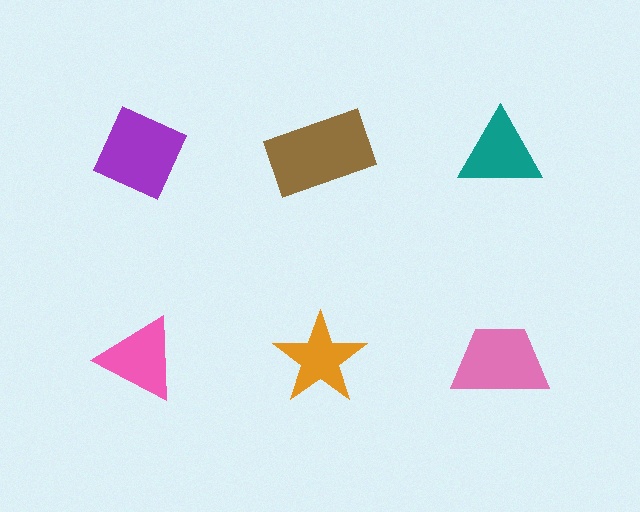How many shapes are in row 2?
3 shapes.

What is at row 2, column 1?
A pink triangle.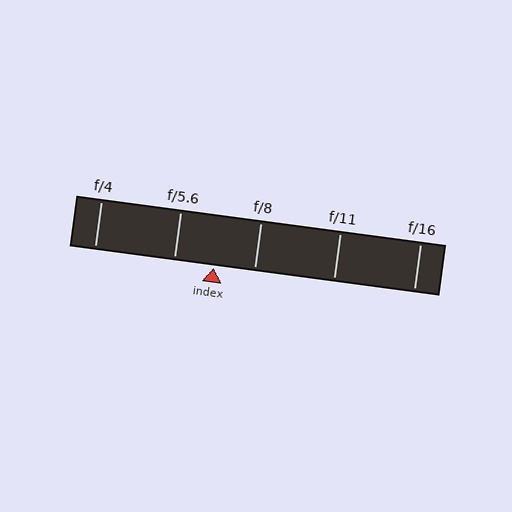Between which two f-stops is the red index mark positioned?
The index mark is between f/5.6 and f/8.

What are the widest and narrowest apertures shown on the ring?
The widest aperture shown is f/4 and the narrowest is f/16.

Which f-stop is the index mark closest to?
The index mark is closest to f/8.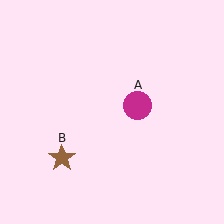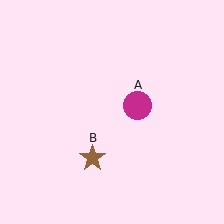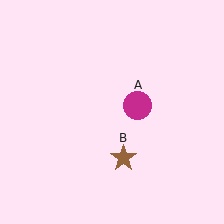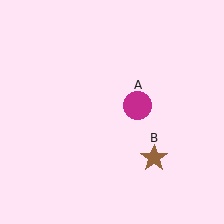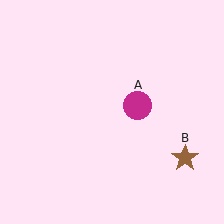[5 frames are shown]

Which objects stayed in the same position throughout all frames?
Magenta circle (object A) remained stationary.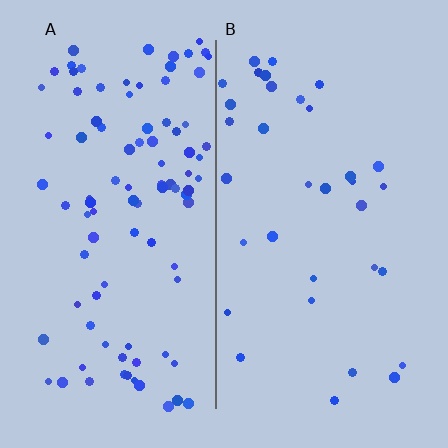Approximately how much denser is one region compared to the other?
Approximately 2.9× — region A over region B.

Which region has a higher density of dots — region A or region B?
A (the left).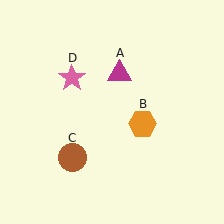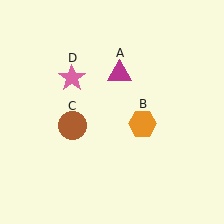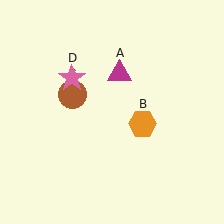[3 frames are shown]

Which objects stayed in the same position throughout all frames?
Magenta triangle (object A) and orange hexagon (object B) and pink star (object D) remained stationary.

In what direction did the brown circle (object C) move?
The brown circle (object C) moved up.